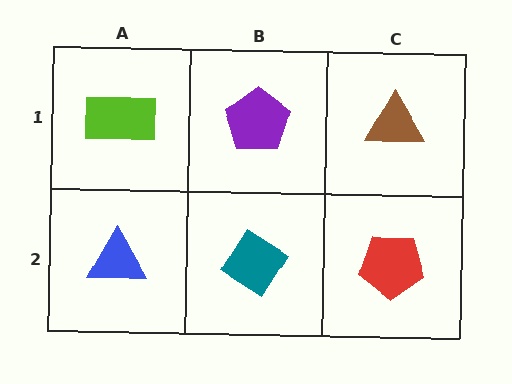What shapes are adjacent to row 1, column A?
A blue triangle (row 2, column A), a purple pentagon (row 1, column B).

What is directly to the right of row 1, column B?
A brown triangle.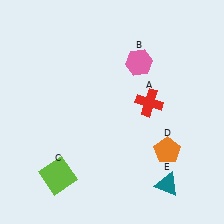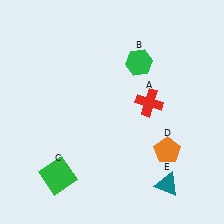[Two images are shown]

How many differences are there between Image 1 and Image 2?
There are 2 differences between the two images.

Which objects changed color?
B changed from pink to green. C changed from lime to green.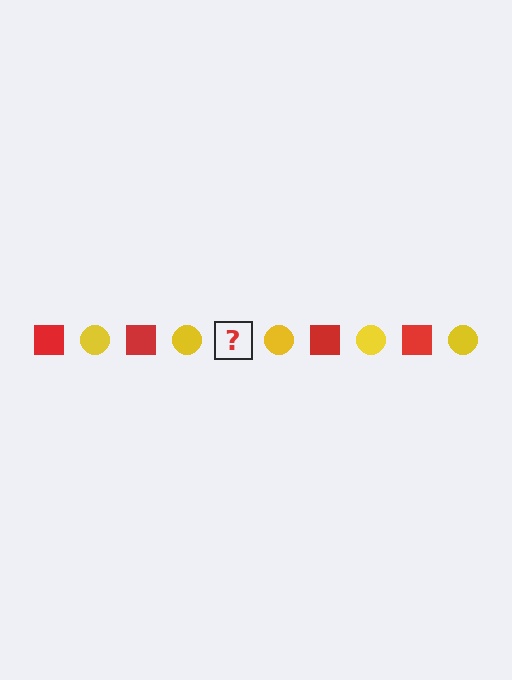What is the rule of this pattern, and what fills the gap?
The rule is that the pattern alternates between red square and yellow circle. The gap should be filled with a red square.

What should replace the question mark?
The question mark should be replaced with a red square.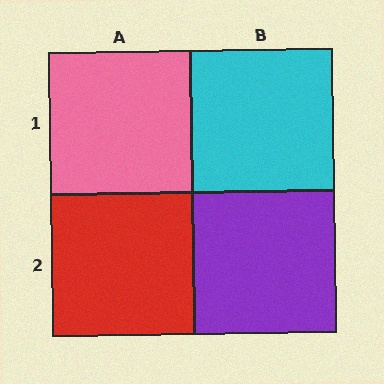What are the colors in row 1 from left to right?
Pink, cyan.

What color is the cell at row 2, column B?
Purple.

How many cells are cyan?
1 cell is cyan.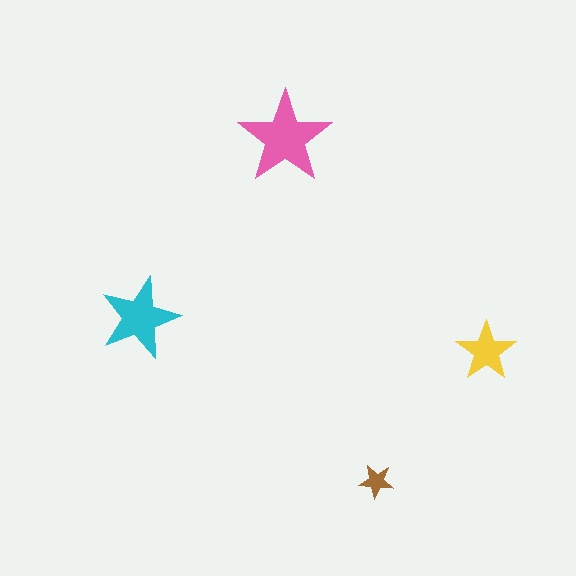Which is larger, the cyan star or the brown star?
The cyan one.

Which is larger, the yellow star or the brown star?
The yellow one.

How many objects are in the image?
There are 4 objects in the image.